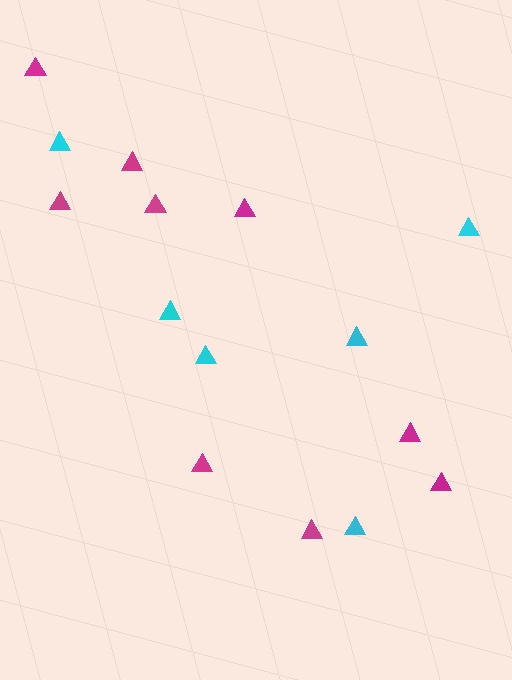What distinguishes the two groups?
There are 2 groups: one group of cyan triangles (6) and one group of magenta triangles (9).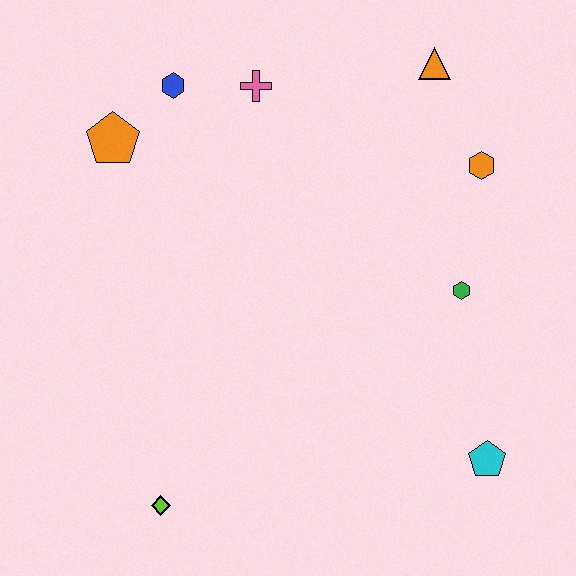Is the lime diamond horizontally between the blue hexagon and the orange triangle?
No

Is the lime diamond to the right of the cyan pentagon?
No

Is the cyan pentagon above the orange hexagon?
No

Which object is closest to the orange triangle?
The orange hexagon is closest to the orange triangle.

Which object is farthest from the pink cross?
The cyan pentagon is farthest from the pink cross.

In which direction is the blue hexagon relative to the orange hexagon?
The blue hexagon is to the left of the orange hexagon.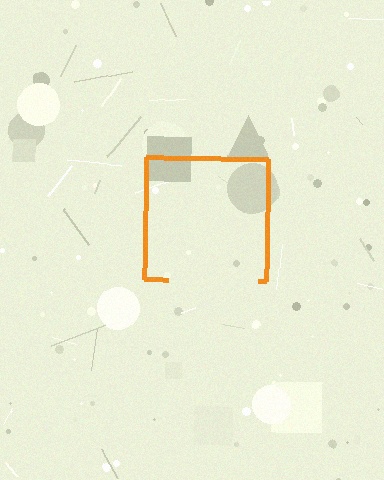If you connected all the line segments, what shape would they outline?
They would outline a square.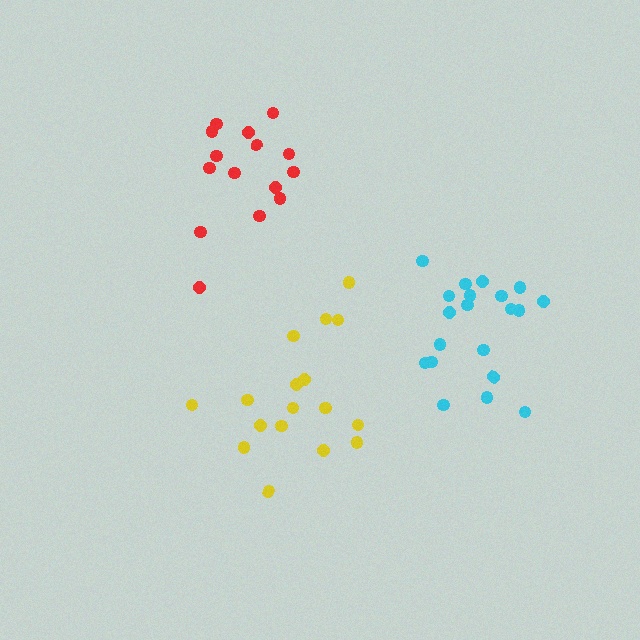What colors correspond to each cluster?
The clusters are colored: yellow, red, cyan.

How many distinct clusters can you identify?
There are 3 distinct clusters.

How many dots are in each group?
Group 1: 17 dots, Group 2: 15 dots, Group 3: 20 dots (52 total).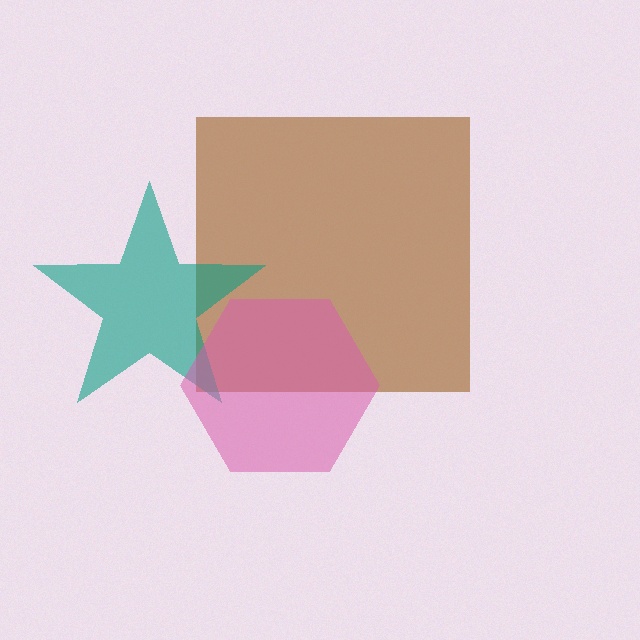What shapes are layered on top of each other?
The layered shapes are: a brown square, a teal star, a pink hexagon.